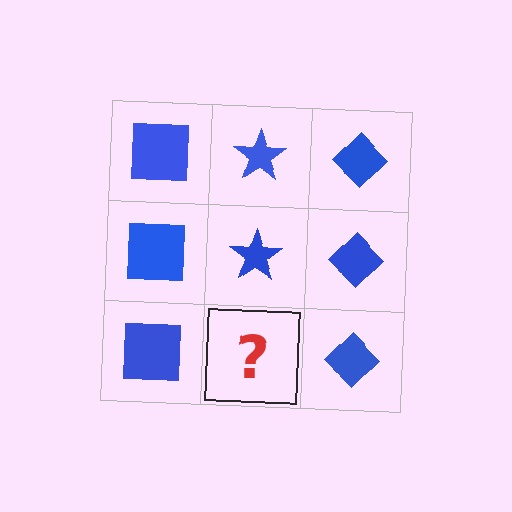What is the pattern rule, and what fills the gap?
The rule is that each column has a consistent shape. The gap should be filled with a blue star.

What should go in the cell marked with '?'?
The missing cell should contain a blue star.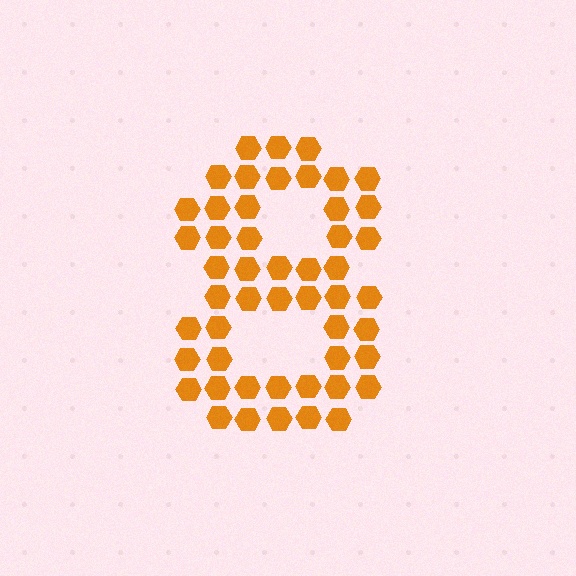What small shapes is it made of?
It is made of small hexagons.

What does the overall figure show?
The overall figure shows the digit 8.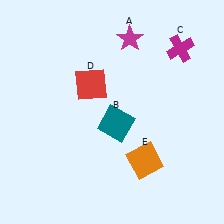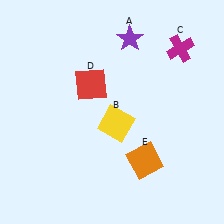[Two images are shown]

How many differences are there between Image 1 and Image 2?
There are 2 differences between the two images.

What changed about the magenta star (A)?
In Image 1, A is magenta. In Image 2, it changed to purple.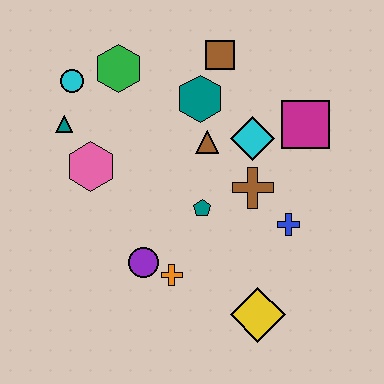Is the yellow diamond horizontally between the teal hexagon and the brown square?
No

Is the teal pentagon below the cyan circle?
Yes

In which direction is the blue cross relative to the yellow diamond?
The blue cross is above the yellow diamond.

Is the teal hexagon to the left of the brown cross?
Yes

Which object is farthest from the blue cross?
The cyan circle is farthest from the blue cross.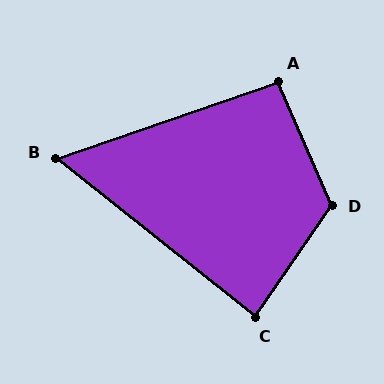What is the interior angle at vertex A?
Approximately 94 degrees (approximately right).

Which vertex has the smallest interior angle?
B, at approximately 57 degrees.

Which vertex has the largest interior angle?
D, at approximately 123 degrees.